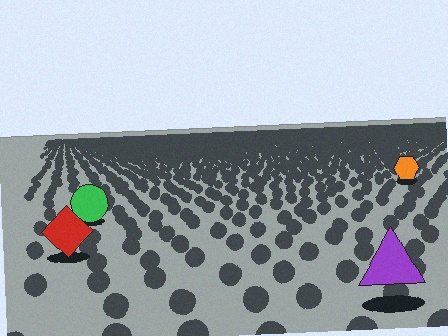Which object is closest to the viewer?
The purple triangle is closest. The texture marks near it are larger and more spread out.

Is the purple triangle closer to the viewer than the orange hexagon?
Yes. The purple triangle is closer — you can tell from the texture gradient: the ground texture is coarser near it.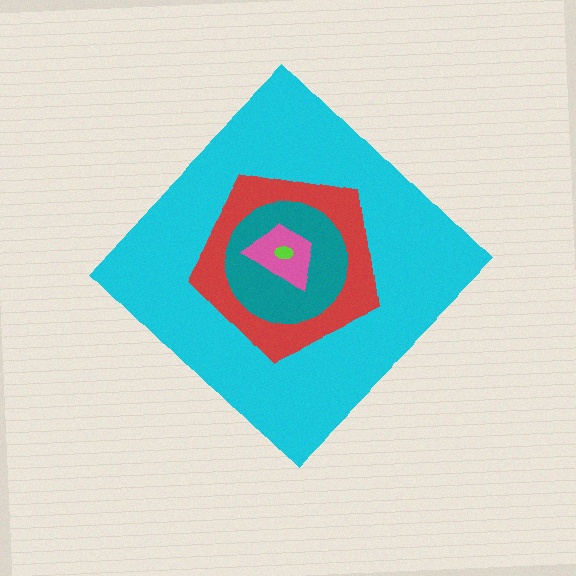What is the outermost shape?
The cyan diamond.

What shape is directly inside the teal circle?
The pink trapezoid.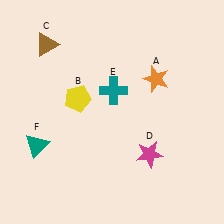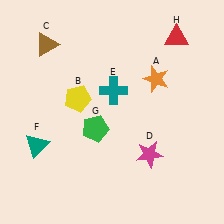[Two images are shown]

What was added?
A green pentagon (G), a red triangle (H) were added in Image 2.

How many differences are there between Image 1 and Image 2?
There are 2 differences between the two images.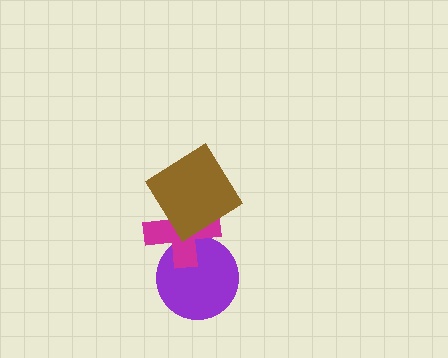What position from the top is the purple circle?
The purple circle is 3rd from the top.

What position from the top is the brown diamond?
The brown diamond is 1st from the top.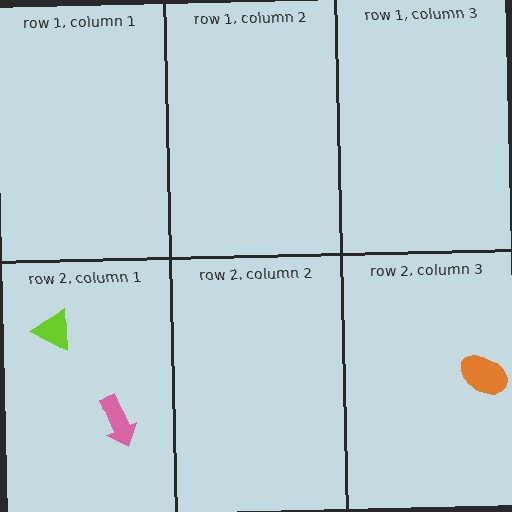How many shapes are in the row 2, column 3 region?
1.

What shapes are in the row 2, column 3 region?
The orange ellipse.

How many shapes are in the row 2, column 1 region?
2.